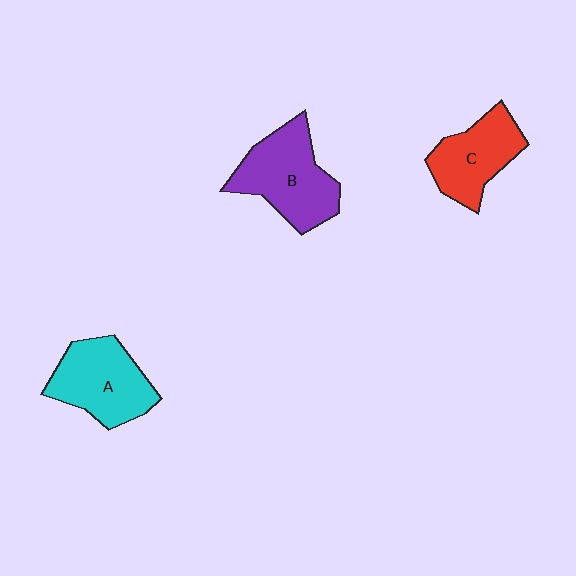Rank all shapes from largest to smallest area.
From largest to smallest: B (purple), A (cyan), C (red).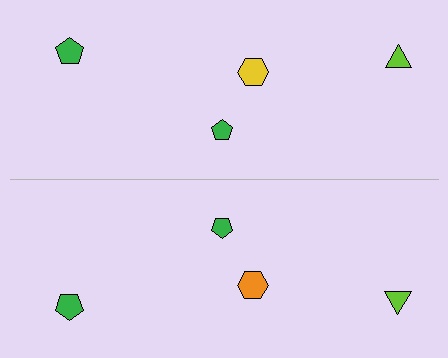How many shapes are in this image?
There are 8 shapes in this image.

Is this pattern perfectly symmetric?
No, the pattern is not perfectly symmetric. The orange hexagon on the bottom side breaks the symmetry — its mirror counterpart is yellow.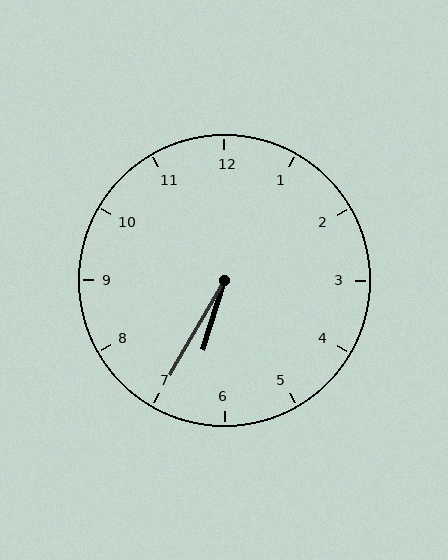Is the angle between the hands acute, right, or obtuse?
It is acute.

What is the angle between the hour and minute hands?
Approximately 12 degrees.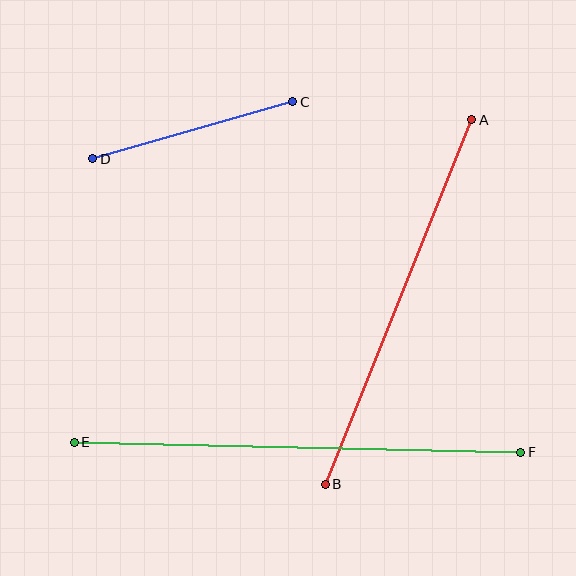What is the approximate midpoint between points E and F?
The midpoint is at approximately (298, 447) pixels.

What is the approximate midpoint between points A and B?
The midpoint is at approximately (398, 302) pixels.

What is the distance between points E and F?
The distance is approximately 446 pixels.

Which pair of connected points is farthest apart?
Points E and F are farthest apart.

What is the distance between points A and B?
The distance is approximately 393 pixels.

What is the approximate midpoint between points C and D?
The midpoint is at approximately (193, 130) pixels.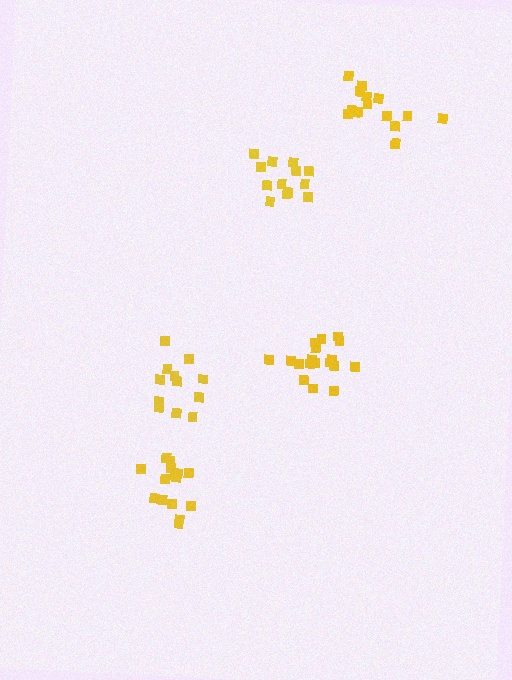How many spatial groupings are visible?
There are 5 spatial groupings.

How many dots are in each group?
Group 1: 18 dots, Group 2: 12 dots, Group 3: 16 dots, Group 4: 13 dots, Group 5: 15 dots (74 total).